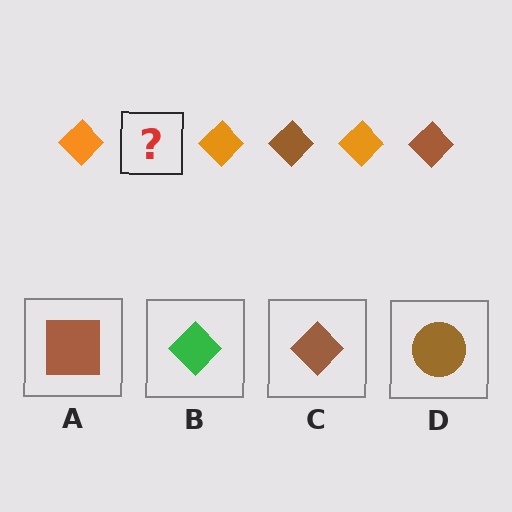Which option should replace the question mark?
Option C.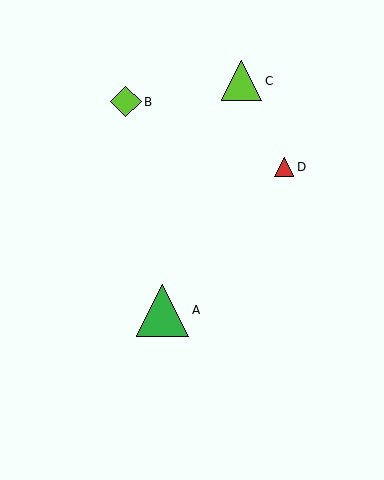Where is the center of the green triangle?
The center of the green triangle is at (163, 310).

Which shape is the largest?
The green triangle (labeled A) is the largest.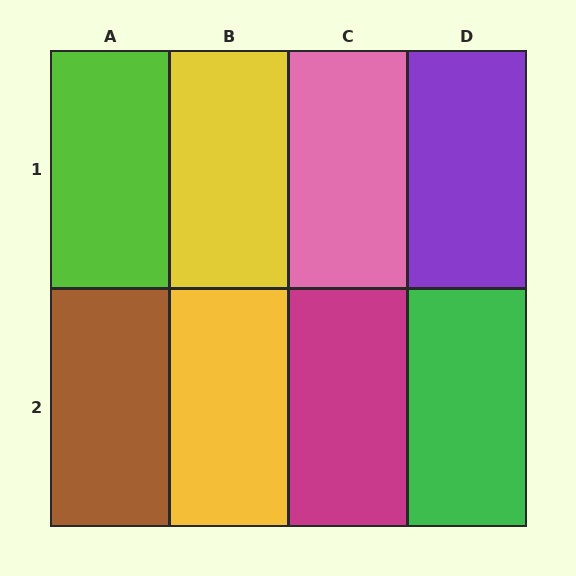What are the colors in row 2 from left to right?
Brown, yellow, magenta, green.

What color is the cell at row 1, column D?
Purple.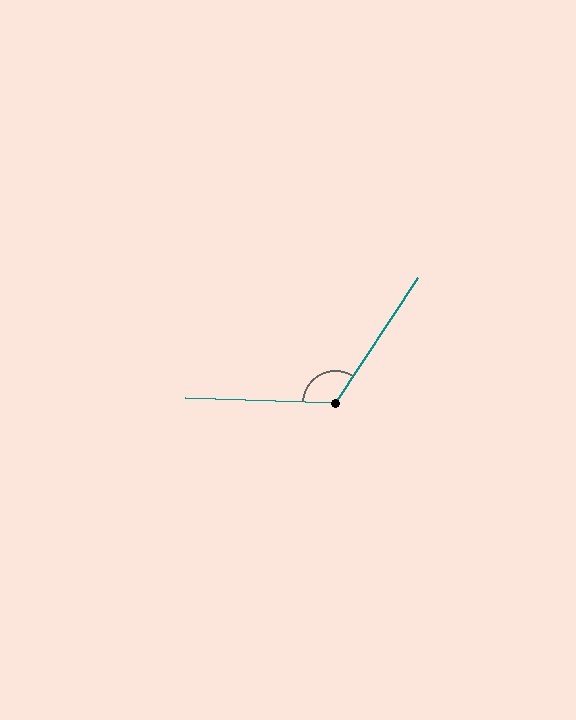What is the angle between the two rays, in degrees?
Approximately 121 degrees.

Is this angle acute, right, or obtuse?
It is obtuse.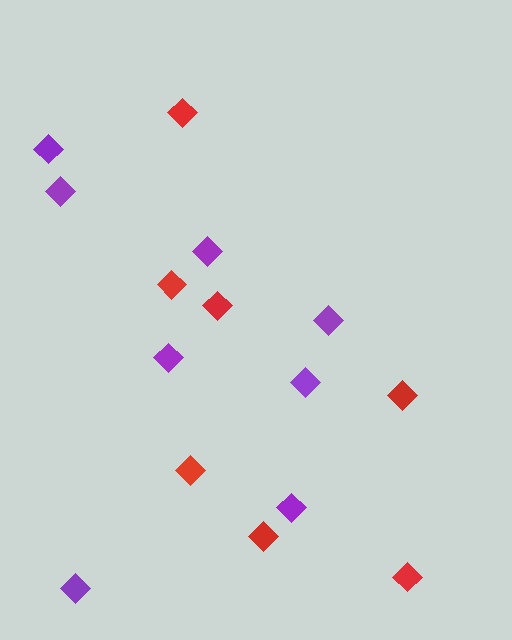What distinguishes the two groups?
There are 2 groups: one group of purple diamonds (8) and one group of red diamonds (7).